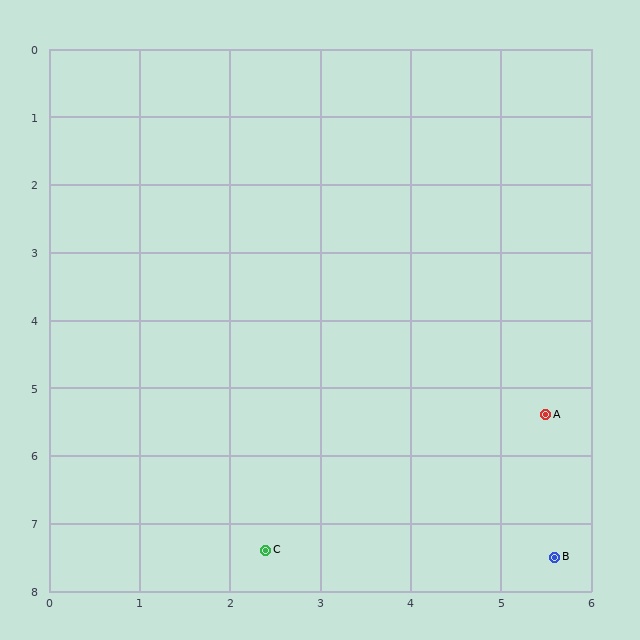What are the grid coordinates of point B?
Point B is at approximately (5.6, 7.5).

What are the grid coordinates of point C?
Point C is at approximately (2.4, 7.4).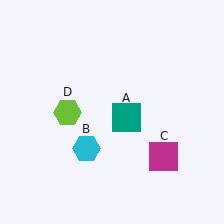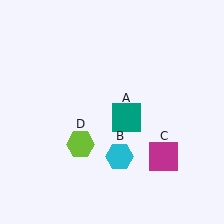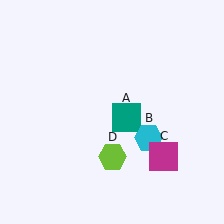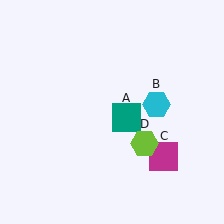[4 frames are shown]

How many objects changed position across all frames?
2 objects changed position: cyan hexagon (object B), lime hexagon (object D).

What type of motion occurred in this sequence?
The cyan hexagon (object B), lime hexagon (object D) rotated counterclockwise around the center of the scene.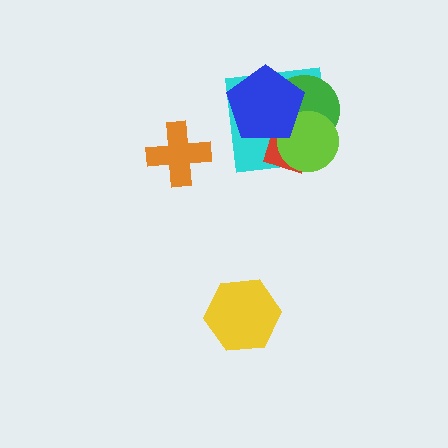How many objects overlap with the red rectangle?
4 objects overlap with the red rectangle.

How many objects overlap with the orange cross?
0 objects overlap with the orange cross.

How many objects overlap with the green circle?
4 objects overlap with the green circle.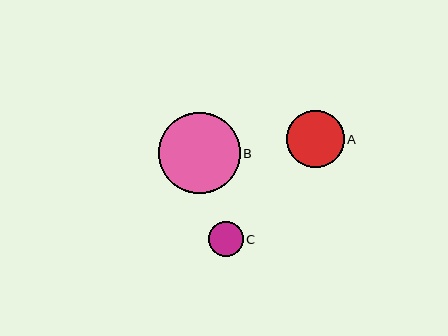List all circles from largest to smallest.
From largest to smallest: B, A, C.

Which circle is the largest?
Circle B is the largest with a size of approximately 81 pixels.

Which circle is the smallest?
Circle C is the smallest with a size of approximately 35 pixels.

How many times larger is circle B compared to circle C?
Circle B is approximately 2.3 times the size of circle C.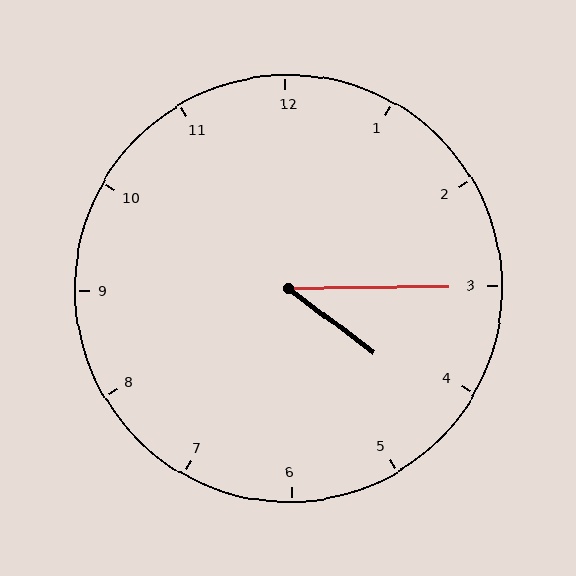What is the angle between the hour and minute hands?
Approximately 38 degrees.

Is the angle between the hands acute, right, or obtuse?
It is acute.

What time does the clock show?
4:15.